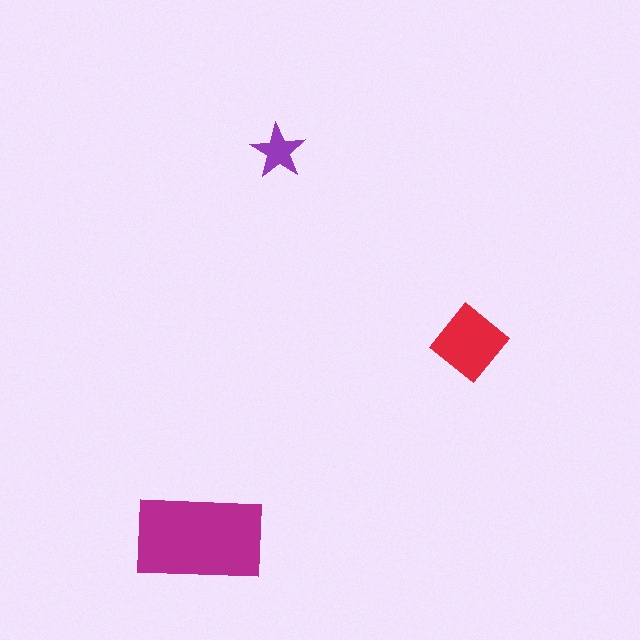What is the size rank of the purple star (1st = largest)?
3rd.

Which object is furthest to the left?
The magenta rectangle is leftmost.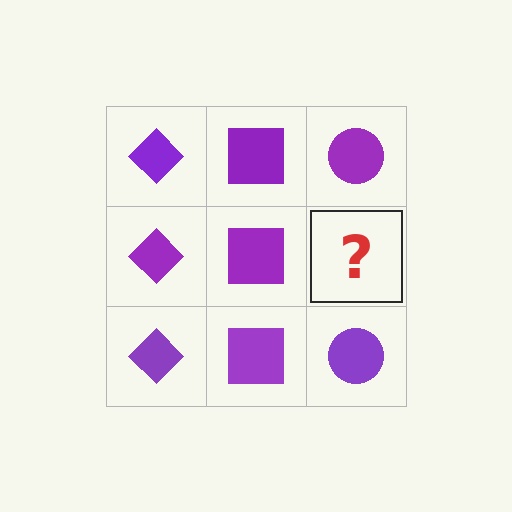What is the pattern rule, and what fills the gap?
The rule is that each column has a consistent shape. The gap should be filled with a purple circle.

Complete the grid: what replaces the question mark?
The question mark should be replaced with a purple circle.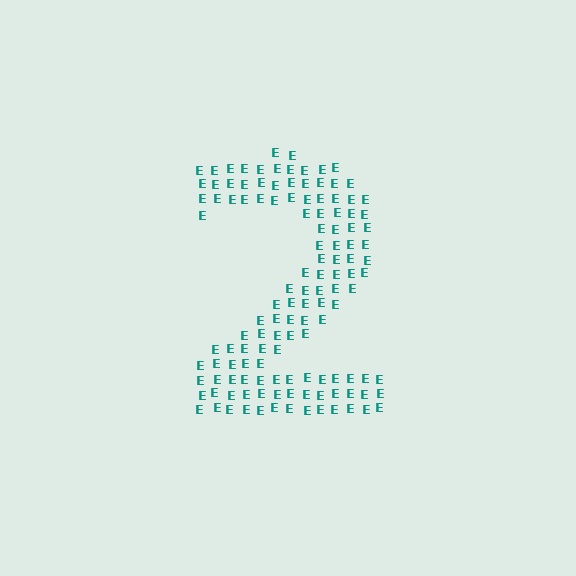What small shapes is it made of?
It is made of small letter E's.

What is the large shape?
The large shape is the digit 2.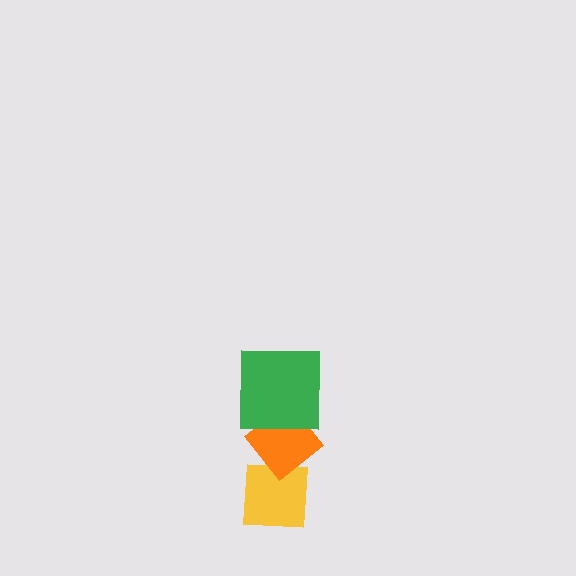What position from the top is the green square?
The green square is 1st from the top.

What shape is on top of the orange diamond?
The green square is on top of the orange diamond.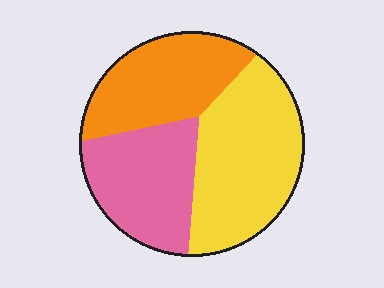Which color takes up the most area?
Yellow, at roughly 40%.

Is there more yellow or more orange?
Yellow.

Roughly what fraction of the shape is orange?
Orange takes up between a sixth and a third of the shape.